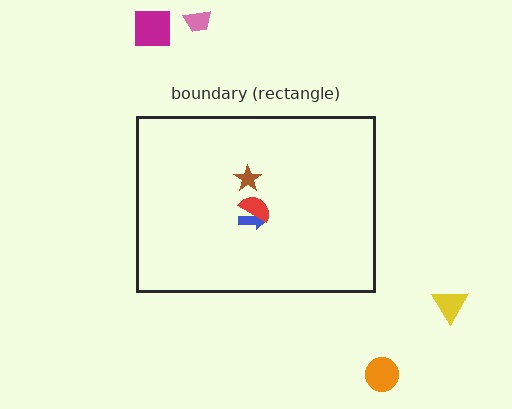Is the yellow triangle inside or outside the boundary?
Outside.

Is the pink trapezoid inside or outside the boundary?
Outside.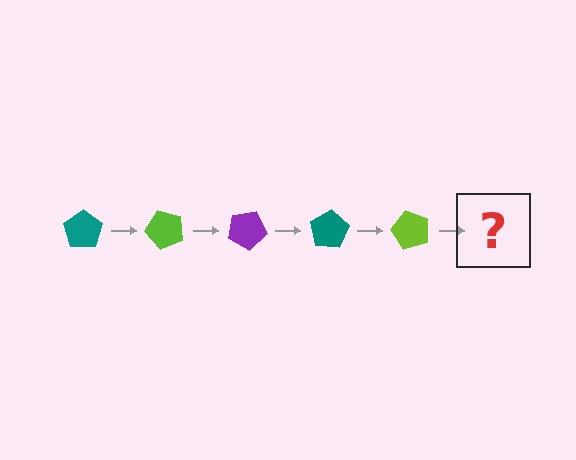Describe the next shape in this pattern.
It should be a purple pentagon, rotated 250 degrees from the start.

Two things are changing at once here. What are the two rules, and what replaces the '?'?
The two rules are that it rotates 50 degrees each step and the color cycles through teal, lime, and purple. The '?' should be a purple pentagon, rotated 250 degrees from the start.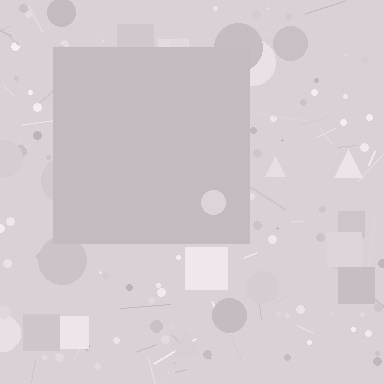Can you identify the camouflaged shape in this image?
The camouflaged shape is a square.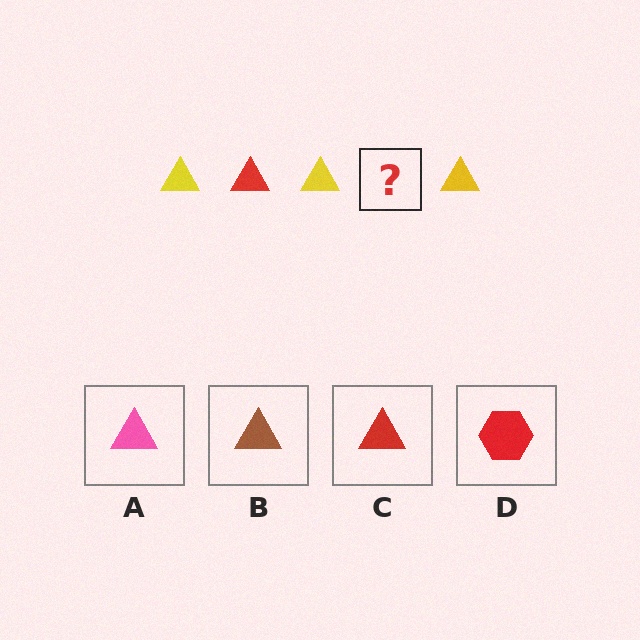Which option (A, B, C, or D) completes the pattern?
C.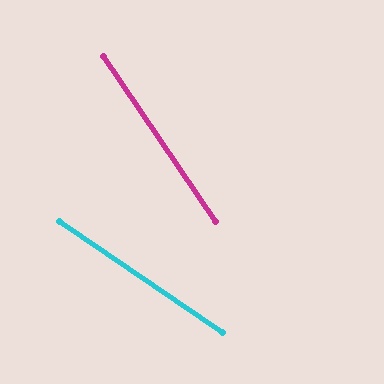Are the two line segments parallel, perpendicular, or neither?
Neither parallel nor perpendicular — they differ by about 22°.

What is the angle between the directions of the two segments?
Approximately 22 degrees.